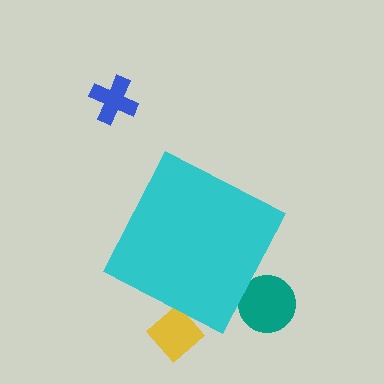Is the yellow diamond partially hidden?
Yes, the yellow diamond is partially hidden behind the cyan diamond.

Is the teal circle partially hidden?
Yes, the teal circle is partially hidden behind the cyan diamond.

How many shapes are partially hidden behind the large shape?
2 shapes are partially hidden.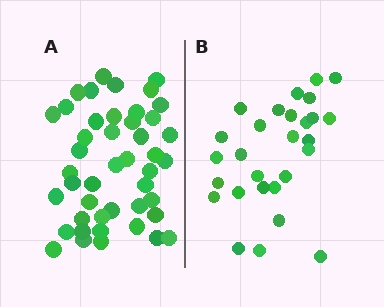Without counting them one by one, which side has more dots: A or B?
Region A (the left region) has more dots.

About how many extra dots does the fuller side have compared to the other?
Region A has approximately 15 more dots than region B.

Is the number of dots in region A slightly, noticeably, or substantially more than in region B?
Region A has substantially more. The ratio is roughly 1.6 to 1.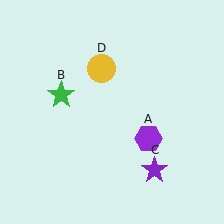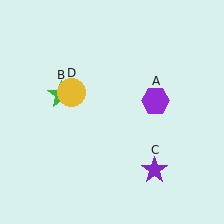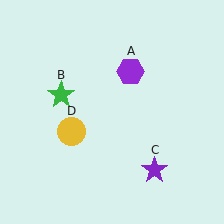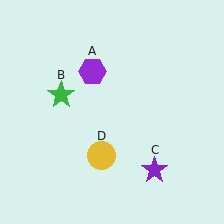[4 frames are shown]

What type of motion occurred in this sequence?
The purple hexagon (object A), yellow circle (object D) rotated counterclockwise around the center of the scene.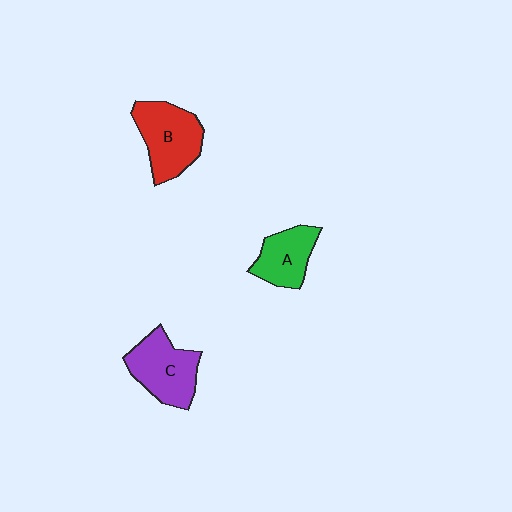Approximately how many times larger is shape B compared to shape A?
Approximately 1.4 times.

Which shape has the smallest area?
Shape A (green).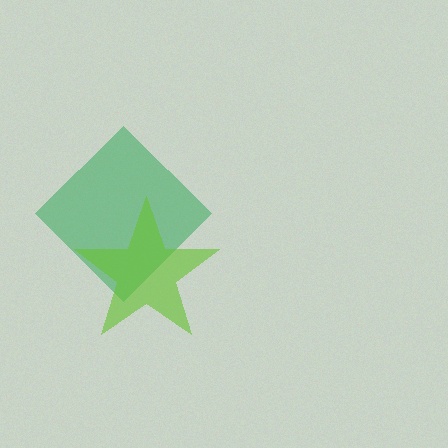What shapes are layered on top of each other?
The layered shapes are: a green diamond, a lime star.